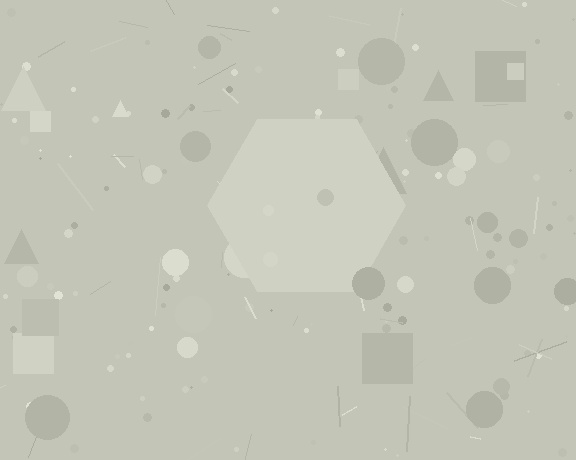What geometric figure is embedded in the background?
A hexagon is embedded in the background.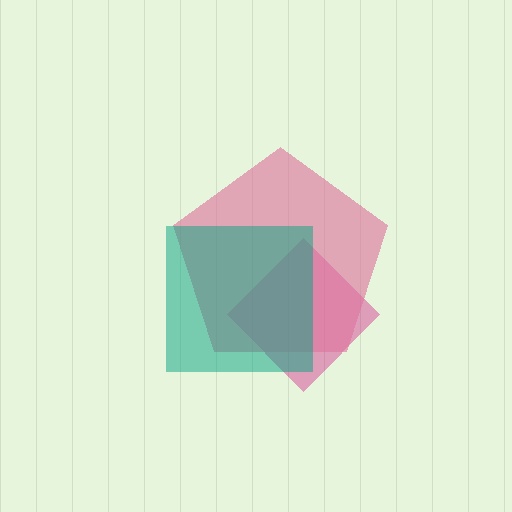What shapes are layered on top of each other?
The layered shapes are: a magenta diamond, a pink pentagon, a teal square.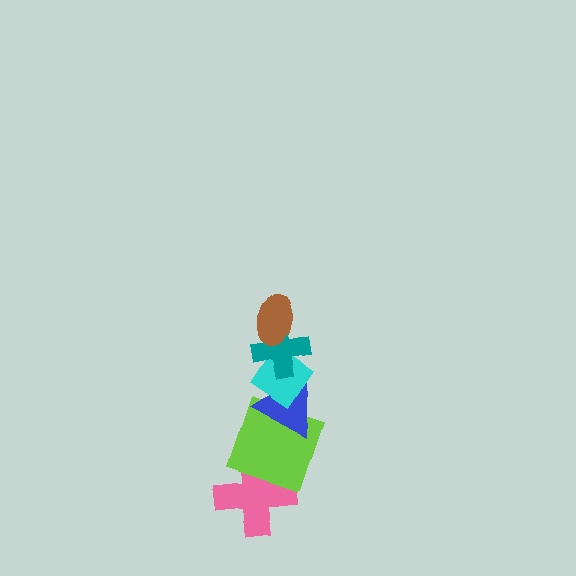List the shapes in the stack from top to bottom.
From top to bottom: the brown ellipse, the teal cross, the cyan diamond, the blue triangle, the lime square, the pink cross.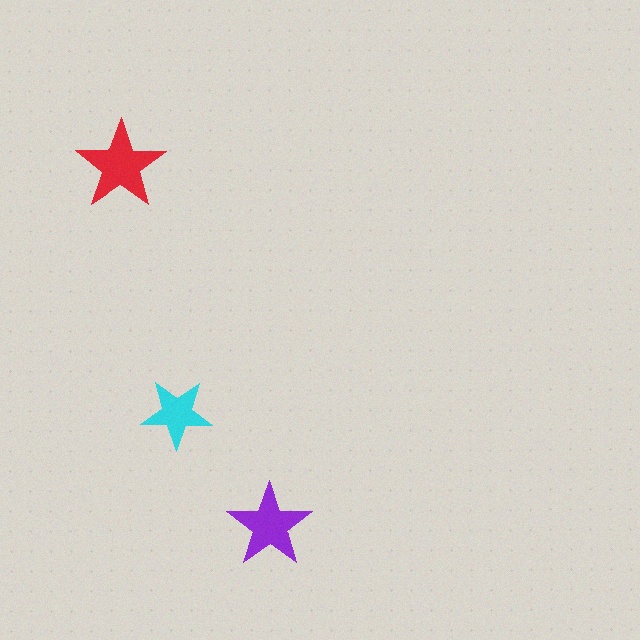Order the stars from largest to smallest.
the red one, the purple one, the cyan one.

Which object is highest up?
The red star is topmost.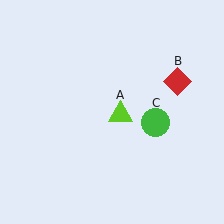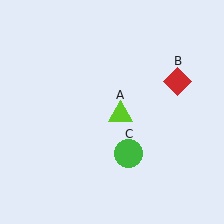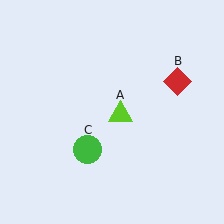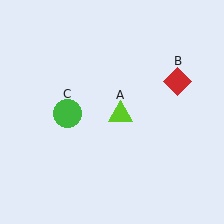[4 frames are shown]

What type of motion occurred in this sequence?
The green circle (object C) rotated clockwise around the center of the scene.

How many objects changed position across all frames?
1 object changed position: green circle (object C).